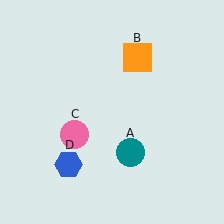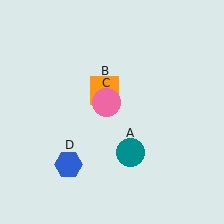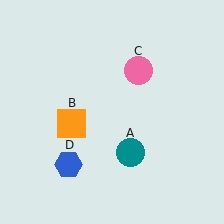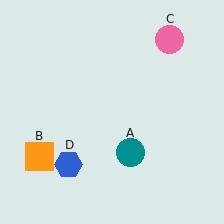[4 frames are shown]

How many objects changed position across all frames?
2 objects changed position: orange square (object B), pink circle (object C).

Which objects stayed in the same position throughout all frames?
Teal circle (object A) and blue hexagon (object D) remained stationary.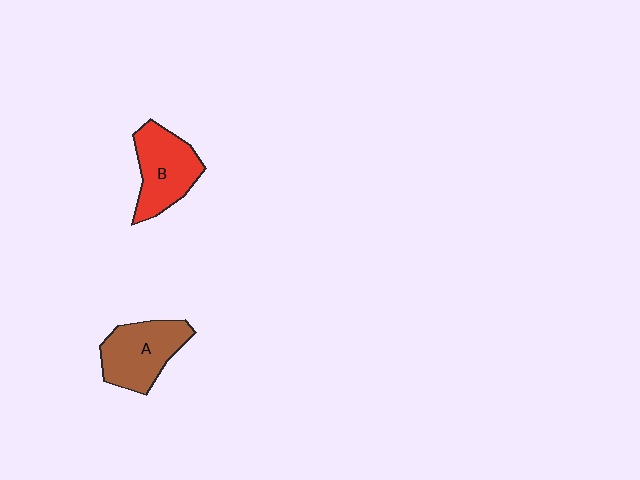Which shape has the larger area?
Shape A (brown).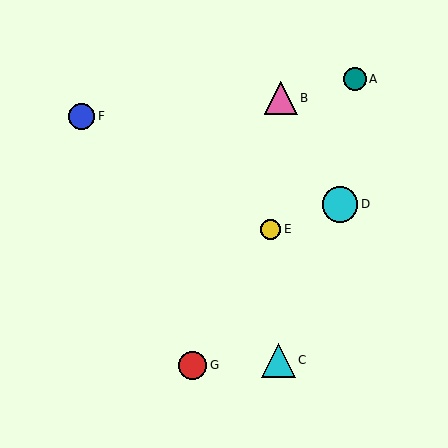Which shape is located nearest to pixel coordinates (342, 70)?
The teal circle (labeled A) at (355, 79) is nearest to that location.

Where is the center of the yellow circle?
The center of the yellow circle is at (271, 229).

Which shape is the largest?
The cyan circle (labeled D) is the largest.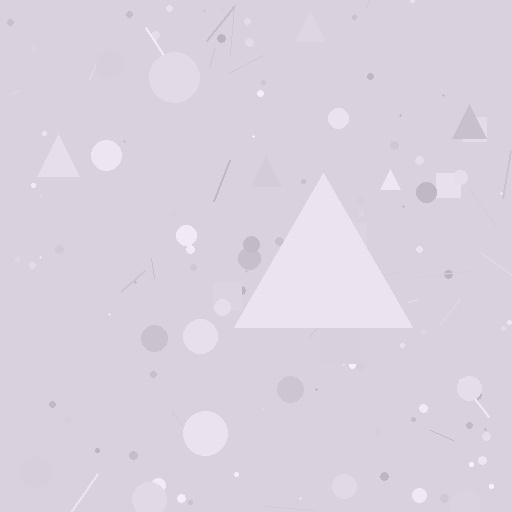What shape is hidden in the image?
A triangle is hidden in the image.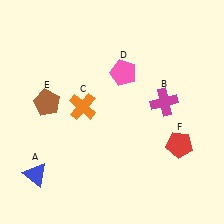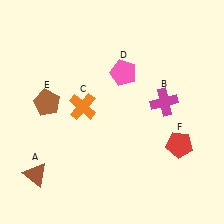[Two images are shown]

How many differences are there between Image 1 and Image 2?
There is 1 difference between the two images.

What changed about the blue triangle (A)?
In Image 1, A is blue. In Image 2, it changed to brown.